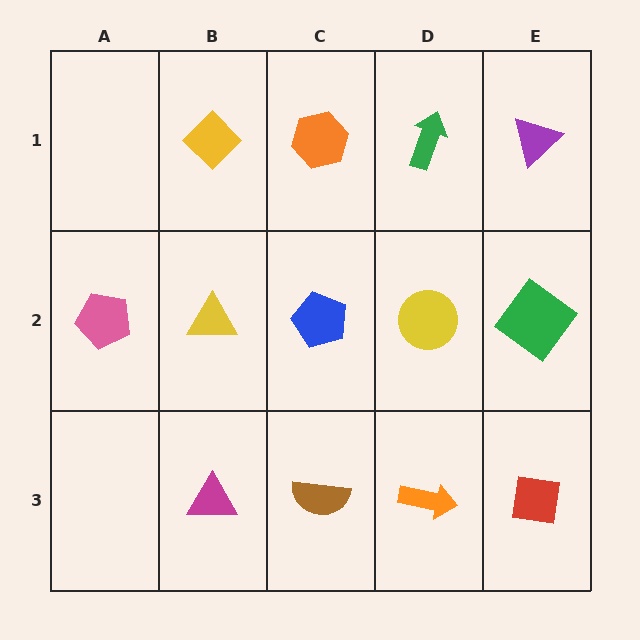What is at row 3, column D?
An orange arrow.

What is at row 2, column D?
A yellow circle.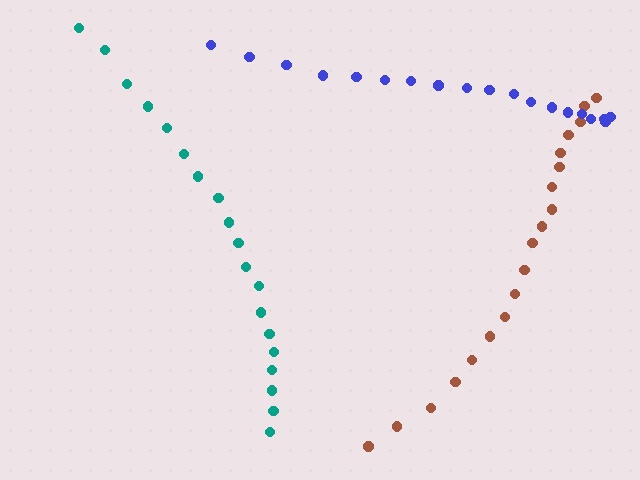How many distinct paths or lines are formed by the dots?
There are 3 distinct paths.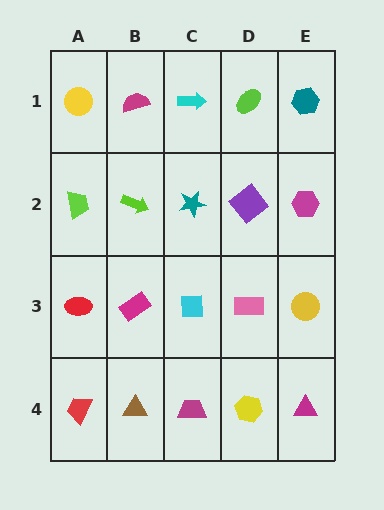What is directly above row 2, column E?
A teal hexagon.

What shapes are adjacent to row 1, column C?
A teal star (row 2, column C), a magenta semicircle (row 1, column B), a lime ellipse (row 1, column D).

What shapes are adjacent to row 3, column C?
A teal star (row 2, column C), a magenta trapezoid (row 4, column C), a magenta rectangle (row 3, column B), a pink rectangle (row 3, column D).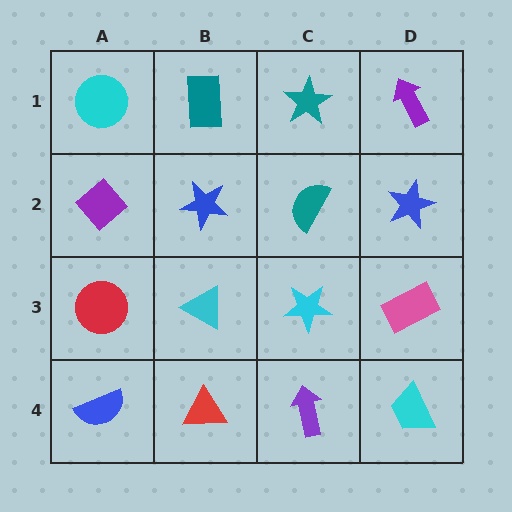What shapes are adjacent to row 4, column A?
A red circle (row 3, column A), a red triangle (row 4, column B).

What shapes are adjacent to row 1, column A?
A purple diamond (row 2, column A), a teal rectangle (row 1, column B).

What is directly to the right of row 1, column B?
A teal star.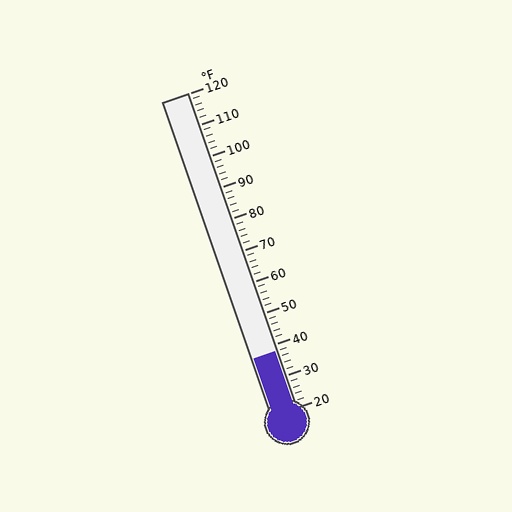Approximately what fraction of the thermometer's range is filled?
The thermometer is filled to approximately 20% of its range.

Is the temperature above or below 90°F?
The temperature is below 90°F.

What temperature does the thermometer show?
The thermometer shows approximately 38°F.